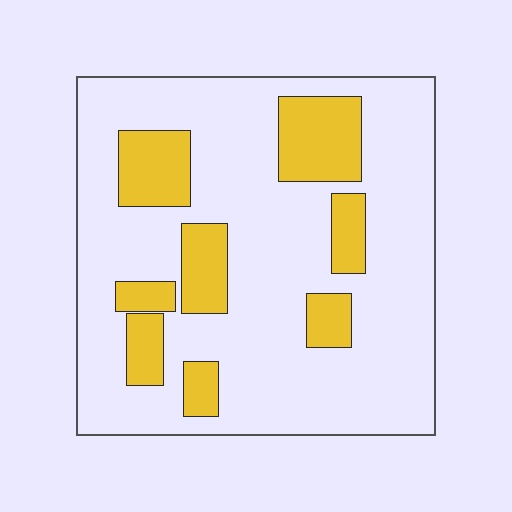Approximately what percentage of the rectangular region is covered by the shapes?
Approximately 25%.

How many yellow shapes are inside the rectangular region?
8.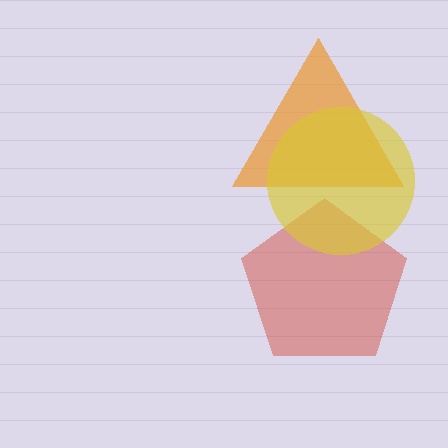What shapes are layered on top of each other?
The layered shapes are: a red pentagon, an orange triangle, a yellow circle.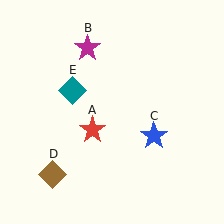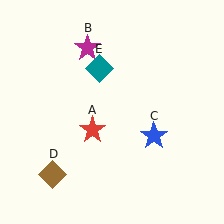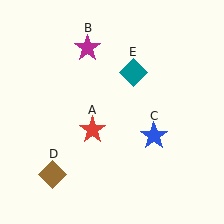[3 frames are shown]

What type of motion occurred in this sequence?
The teal diamond (object E) rotated clockwise around the center of the scene.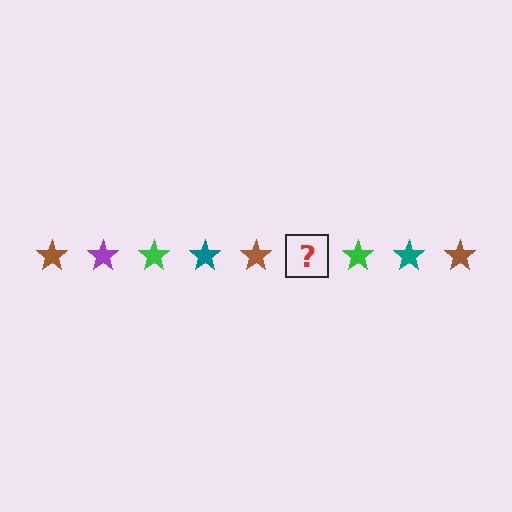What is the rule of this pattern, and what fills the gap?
The rule is that the pattern cycles through brown, purple, green, teal stars. The gap should be filled with a purple star.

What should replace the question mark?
The question mark should be replaced with a purple star.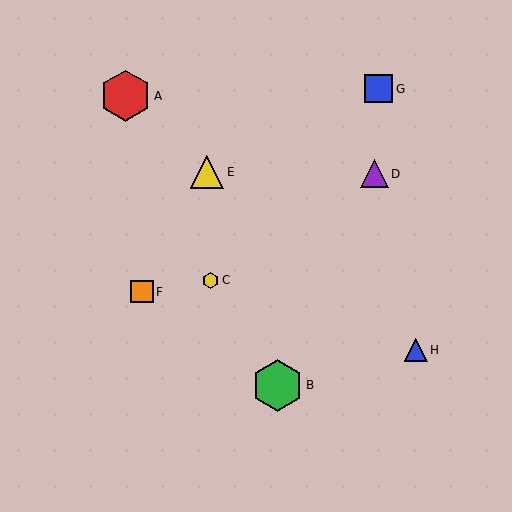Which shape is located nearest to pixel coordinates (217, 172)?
The yellow triangle (labeled E) at (207, 172) is nearest to that location.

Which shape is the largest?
The green hexagon (labeled B) is the largest.